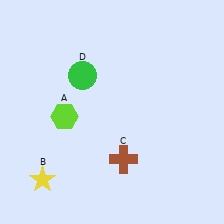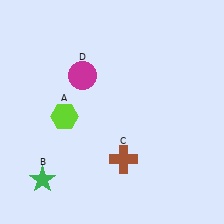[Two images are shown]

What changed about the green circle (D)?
In Image 1, D is green. In Image 2, it changed to magenta.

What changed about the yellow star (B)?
In Image 1, B is yellow. In Image 2, it changed to green.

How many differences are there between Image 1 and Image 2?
There are 2 differences between the two images.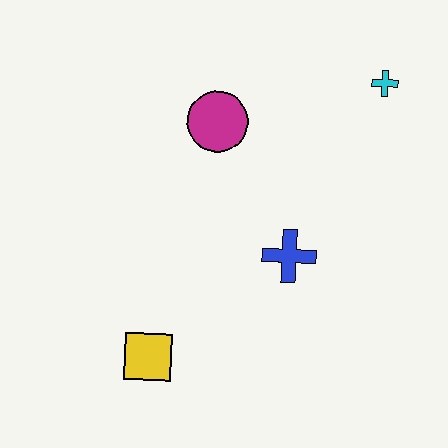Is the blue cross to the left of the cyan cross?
Yes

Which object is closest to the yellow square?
The blue cross is closest to the yellow square.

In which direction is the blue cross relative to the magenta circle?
The blue cross is below the magenta circle.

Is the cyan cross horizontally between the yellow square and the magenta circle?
No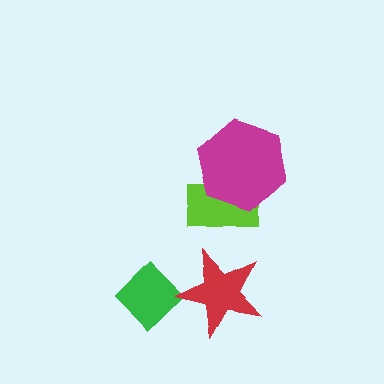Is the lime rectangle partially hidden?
Yes, it is partially covered by another shape.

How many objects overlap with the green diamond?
1 object overlaps with the green diamond.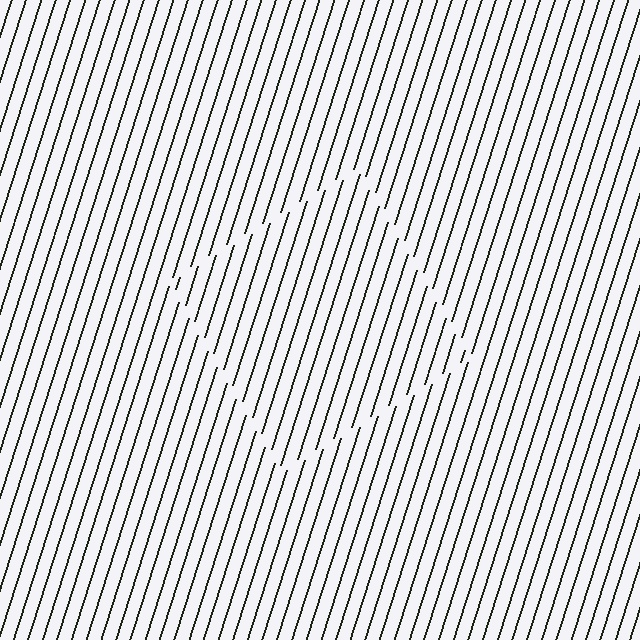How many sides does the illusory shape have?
4 sides — the line-ends trace a square.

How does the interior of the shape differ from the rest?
The interior of the shape contains the same grating, shifted by half a period — the contour is defined by the phase discontinuity where line-ends from the inner and outer gratings abut.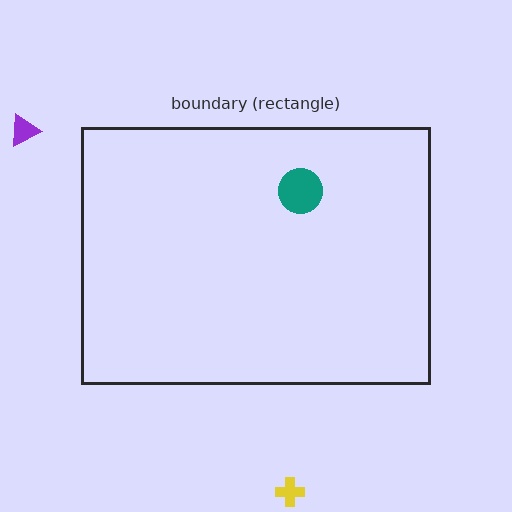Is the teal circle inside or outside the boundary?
Inside.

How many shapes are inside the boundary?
1 inside, 2 outside.